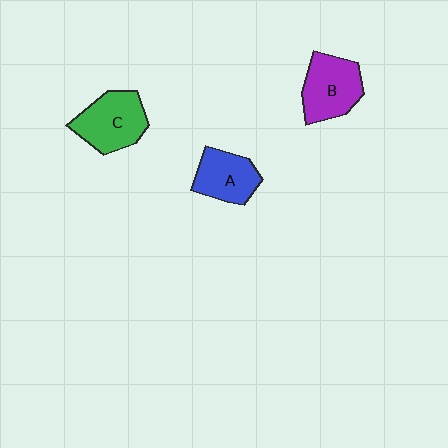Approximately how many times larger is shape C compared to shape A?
Approximately 1.2 times.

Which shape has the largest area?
Shape C (green).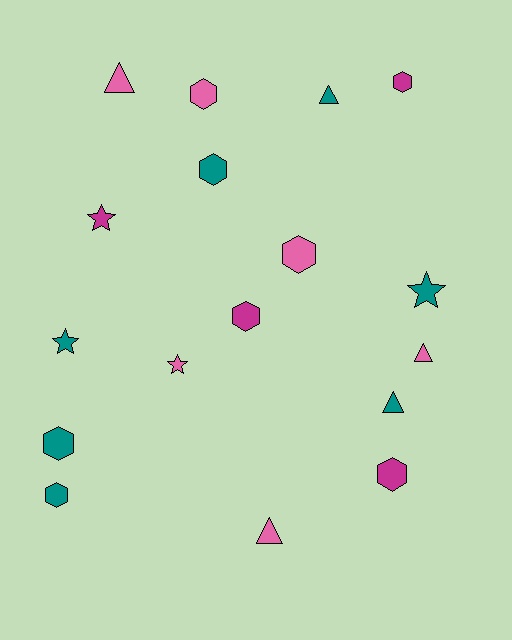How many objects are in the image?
There are 17 objects.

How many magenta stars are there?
There is 1 magenta star.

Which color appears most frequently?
Teal, with 7 objects.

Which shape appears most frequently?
Hexagon, with 8 objects.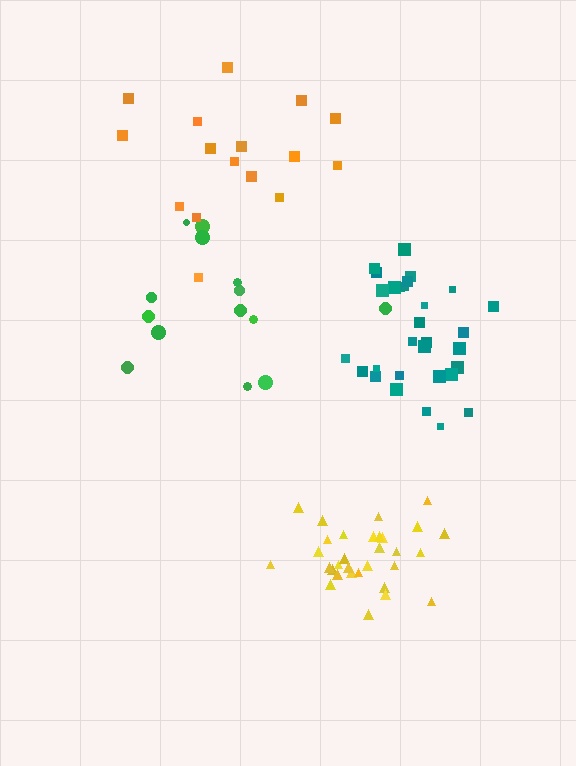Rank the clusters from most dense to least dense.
yellow, teal, orange, green.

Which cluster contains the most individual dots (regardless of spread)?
Teal (31).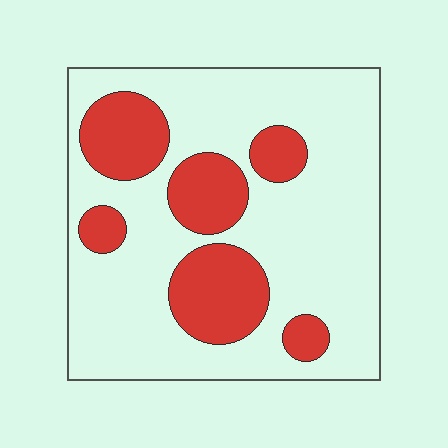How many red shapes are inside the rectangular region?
6.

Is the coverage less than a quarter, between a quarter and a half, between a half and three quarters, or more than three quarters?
Between a quarter and a half.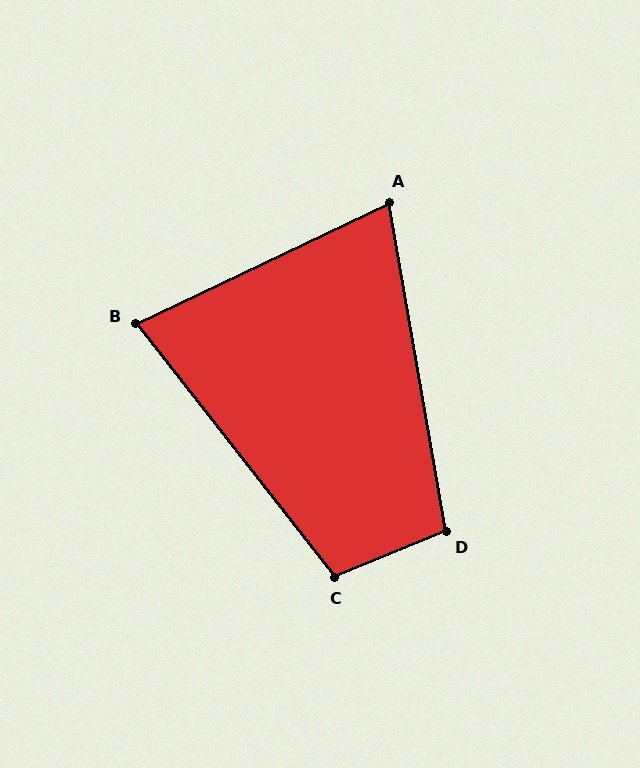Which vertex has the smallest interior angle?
A, at approximately 74 degrees.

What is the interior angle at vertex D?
Approximately 103 degrees (obtuse).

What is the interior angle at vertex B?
Approximately 77 degrees (acute).